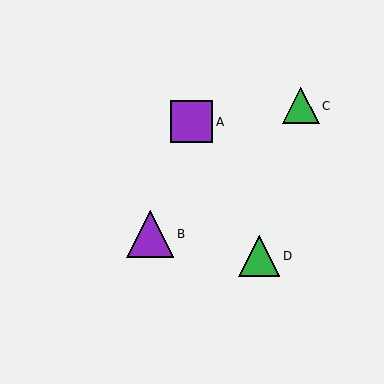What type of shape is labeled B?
Shape B is a purple triangle.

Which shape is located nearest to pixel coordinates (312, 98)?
The green triangle (labeled C) at (301, 106) is nearest to that location.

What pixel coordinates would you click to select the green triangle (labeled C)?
Click at (301, 106) to select the green triangle C.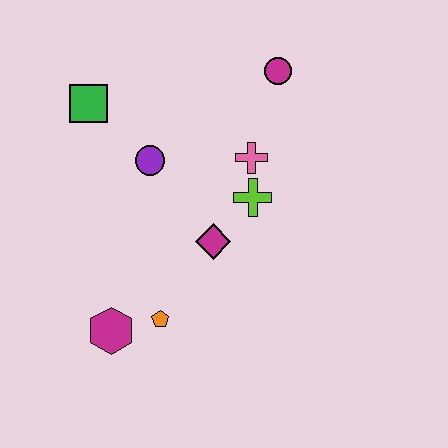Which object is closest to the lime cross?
The pink cross is closest to the lime cross.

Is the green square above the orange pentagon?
Yes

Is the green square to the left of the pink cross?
Yes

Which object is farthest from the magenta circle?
The magenta hexagon is farthest from the magenta circle.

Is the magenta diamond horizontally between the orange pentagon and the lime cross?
Yes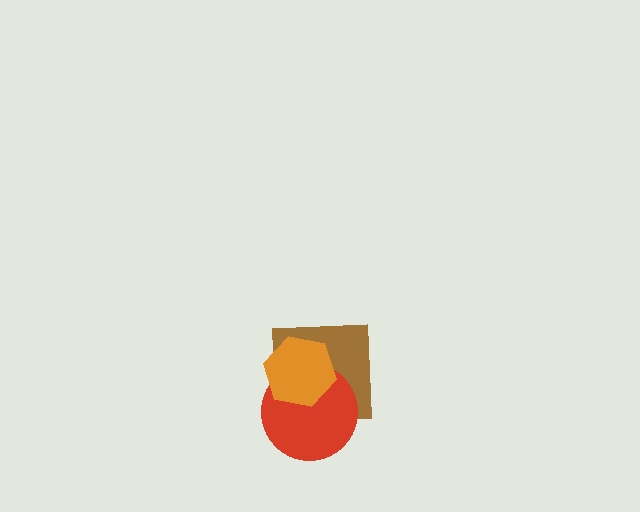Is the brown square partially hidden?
Yes, it is partially covered by another shape.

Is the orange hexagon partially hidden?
No, no other shape covers it.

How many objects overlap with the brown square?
2 objects overlap with the brown square.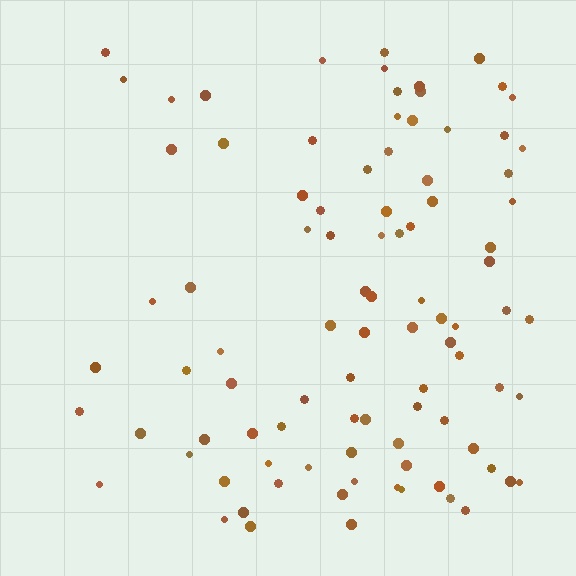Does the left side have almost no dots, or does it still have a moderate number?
Still a moderate number, just noticeably fewer than the right.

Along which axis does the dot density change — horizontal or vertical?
Horizontal.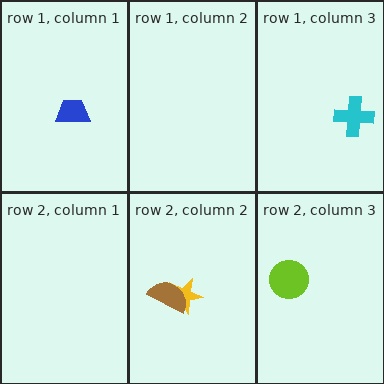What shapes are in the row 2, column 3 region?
The lime circle.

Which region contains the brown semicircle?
The row 2, column 2 region.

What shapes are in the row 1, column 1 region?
The blue trapezoid.